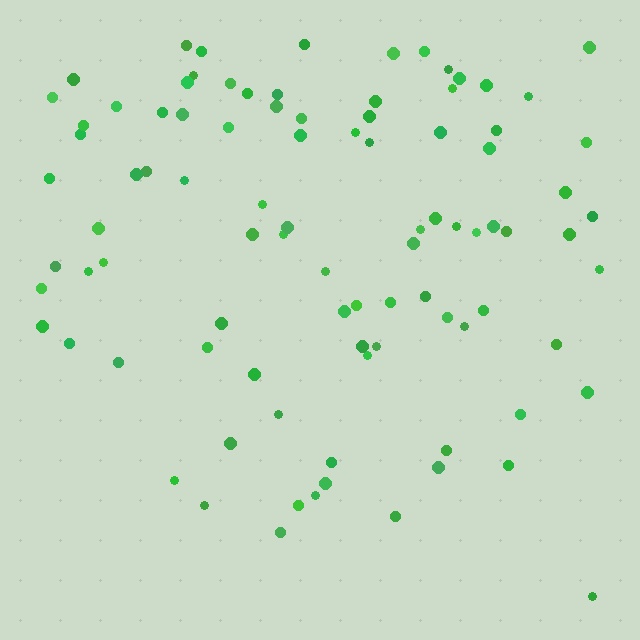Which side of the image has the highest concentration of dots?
The top.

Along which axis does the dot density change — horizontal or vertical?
Vertical.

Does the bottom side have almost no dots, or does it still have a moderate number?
Still a moderate number, just noticeably fewer than the top.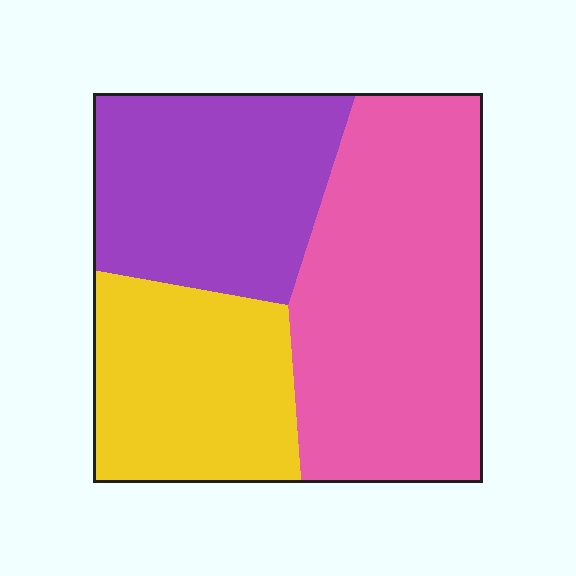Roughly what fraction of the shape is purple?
Purple covers roughly 30% of the shape.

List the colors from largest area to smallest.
From largest to smallest: pink, purple, yellow.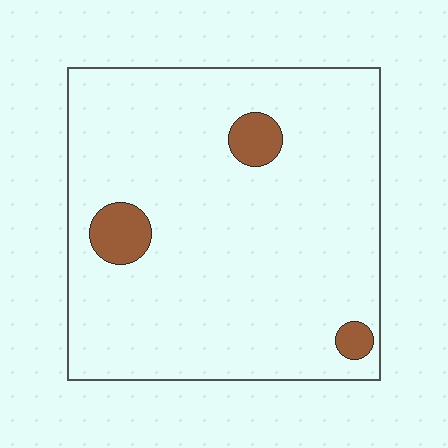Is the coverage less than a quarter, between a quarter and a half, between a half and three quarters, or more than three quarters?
Less than a quarter.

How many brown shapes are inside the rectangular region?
3.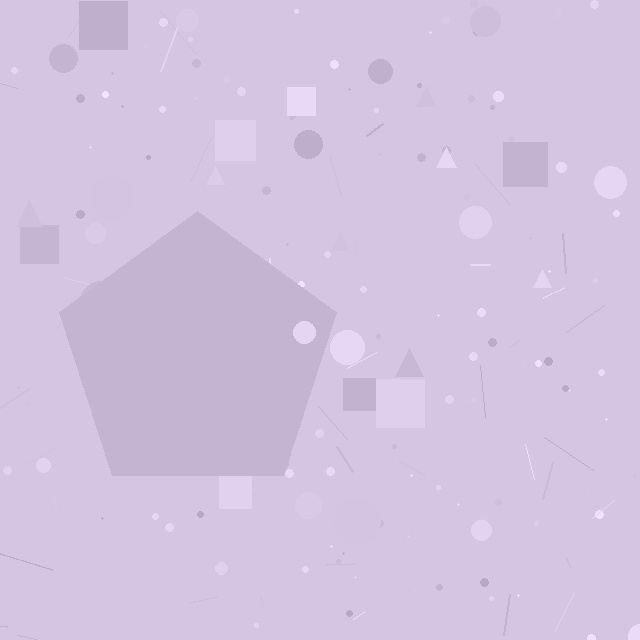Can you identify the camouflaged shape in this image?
The camouflaged shape is a pentagon.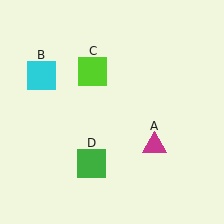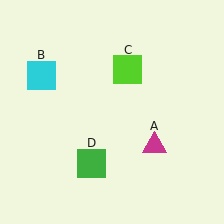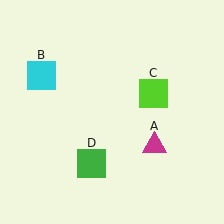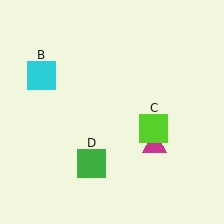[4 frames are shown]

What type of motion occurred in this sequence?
The lime square (object C) rotated clockwise around the center of the scene.